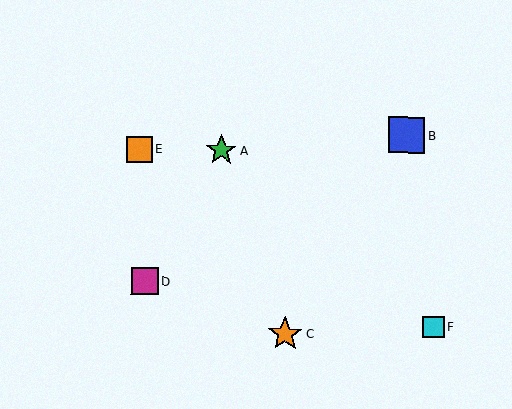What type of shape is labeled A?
Shape A is a green star.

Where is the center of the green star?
The center of the green star is at (221, 150).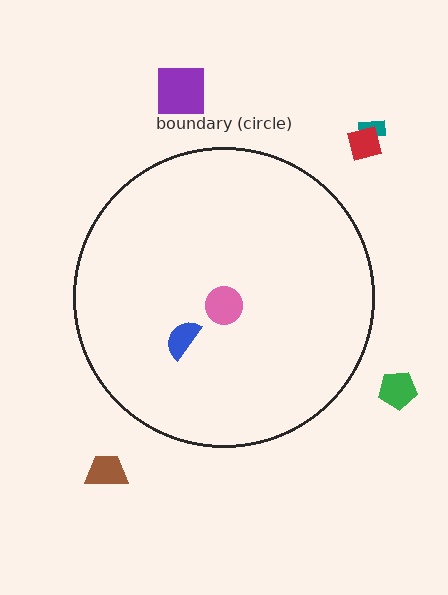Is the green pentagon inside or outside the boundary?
Outside.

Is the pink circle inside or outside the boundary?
Inside.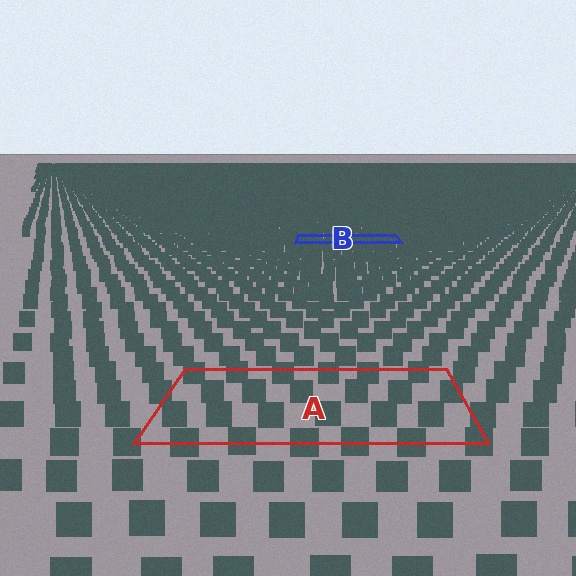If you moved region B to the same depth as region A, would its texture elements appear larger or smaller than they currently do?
They would appear larger. At a closer depth, the same texture elements are projected at a bigger on-screen size.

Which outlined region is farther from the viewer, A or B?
Region B is farther from the viewer — the texture elements inside it appear smaller and more densely packed.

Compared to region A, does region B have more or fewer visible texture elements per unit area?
Region B has more texture elements per unit area — they are packed more densely because it is farther away.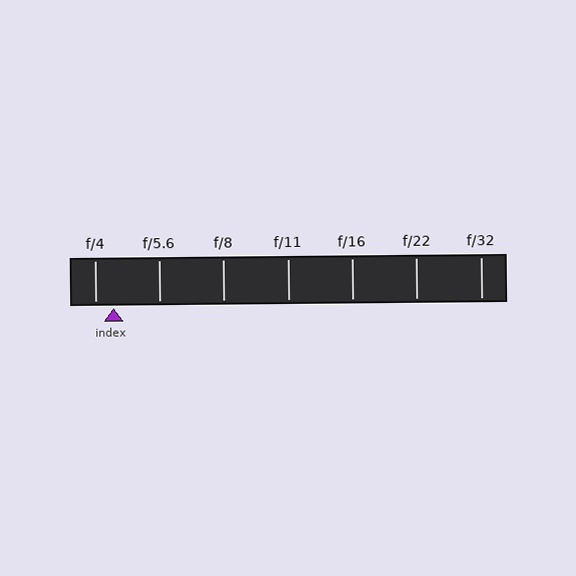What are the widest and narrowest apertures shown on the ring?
The widest aperture shown is f/4 and the narrowest is f/32.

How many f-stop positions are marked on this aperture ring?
There are 7 f-stop positions marked.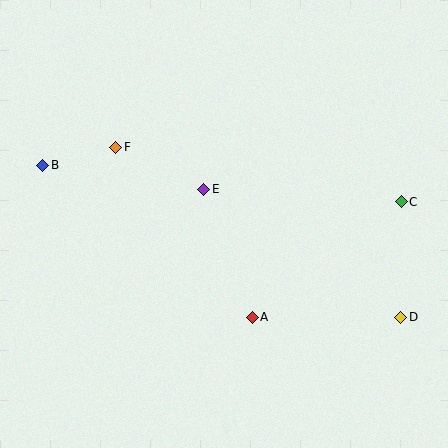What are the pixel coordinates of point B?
Point B is at (43, 165).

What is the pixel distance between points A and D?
The distance between A and D is 149 pixels.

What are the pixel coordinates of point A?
Point A is at (252, 317).